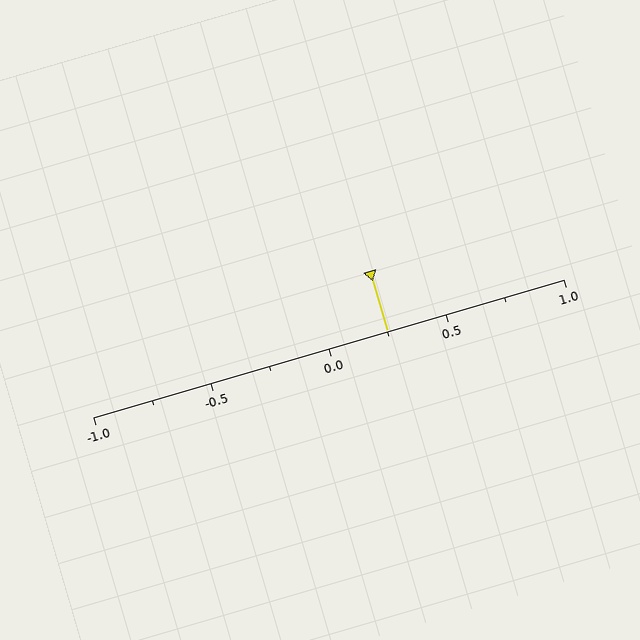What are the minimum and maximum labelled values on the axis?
The axis runs from -1.0 to 1.0.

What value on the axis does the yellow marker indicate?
The marker indicates approximately 0.25.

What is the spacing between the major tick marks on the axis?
The major ticks are spaced 0.5 apart.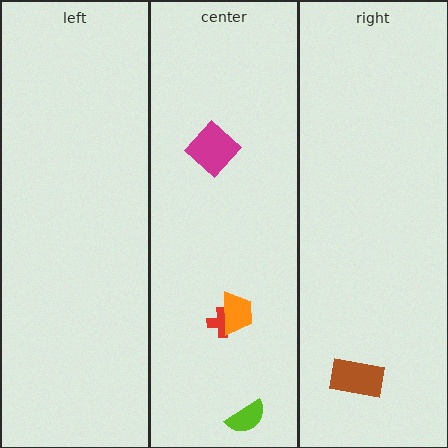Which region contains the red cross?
The center region.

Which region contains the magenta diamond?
The center region.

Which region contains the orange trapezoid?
The center region.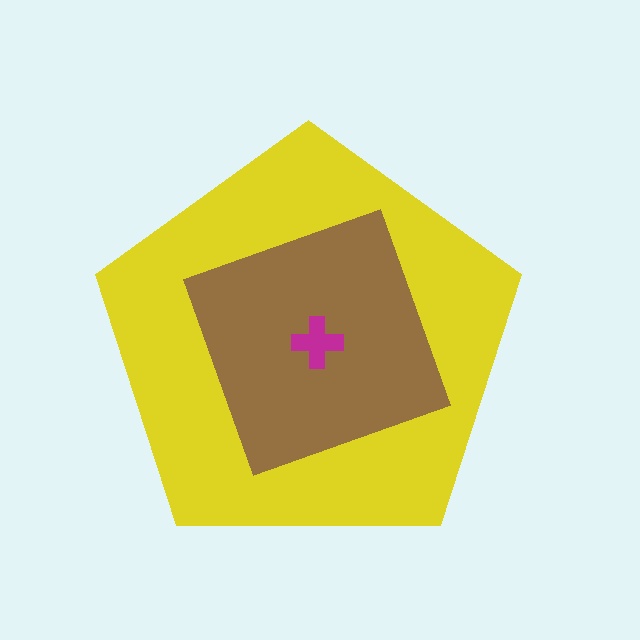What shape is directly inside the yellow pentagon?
The brown square.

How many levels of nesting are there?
3.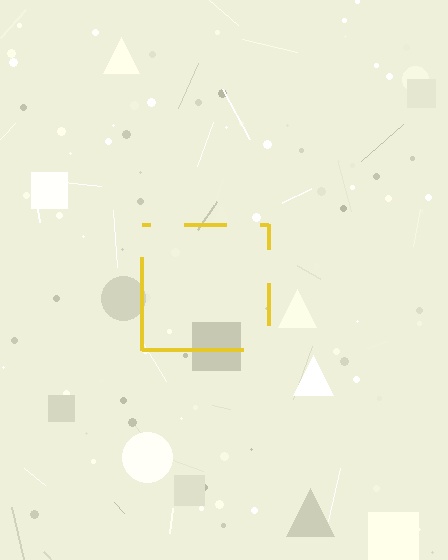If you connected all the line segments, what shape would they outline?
They would outline a square.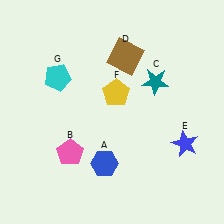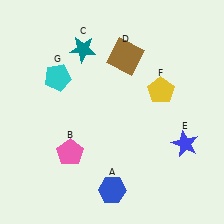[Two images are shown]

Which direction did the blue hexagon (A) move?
The blue hexagon (A) moved down.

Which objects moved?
The objects that moved are: the blue hexagon (A), the teal star (C), the yellow pentagon (F).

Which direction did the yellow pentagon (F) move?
The yellow pentagon (F) moved right.